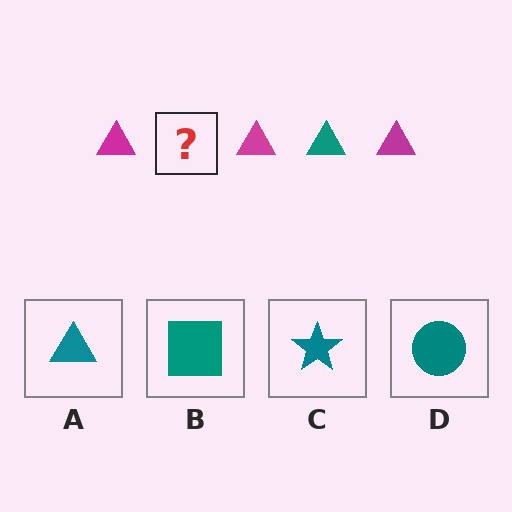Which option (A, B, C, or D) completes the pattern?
A.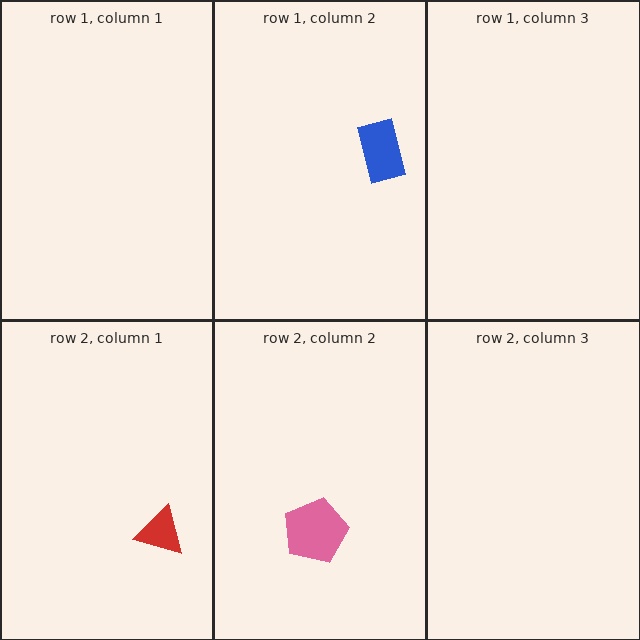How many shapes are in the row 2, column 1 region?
1.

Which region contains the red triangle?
The row 2, column 1 region.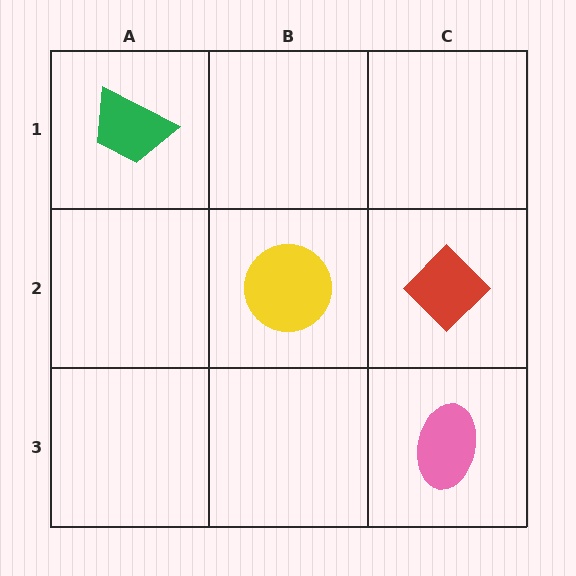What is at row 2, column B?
A yellow circle.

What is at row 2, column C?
A red diamond.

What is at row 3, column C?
A pink ellipse.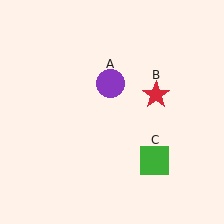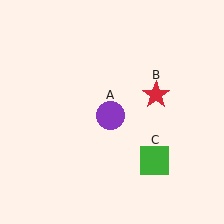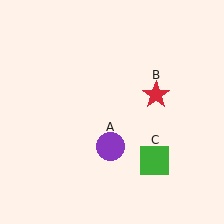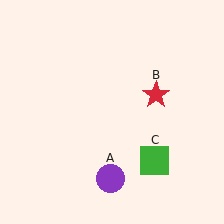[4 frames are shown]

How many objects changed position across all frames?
1 object changed position: purple circle (object A).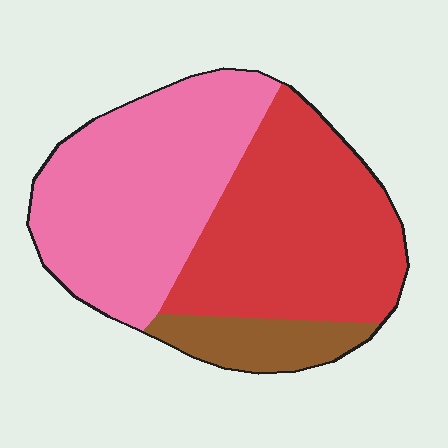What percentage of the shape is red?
Red takes up between a third and a half of the shape.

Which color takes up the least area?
Brown, at roughly 10%.